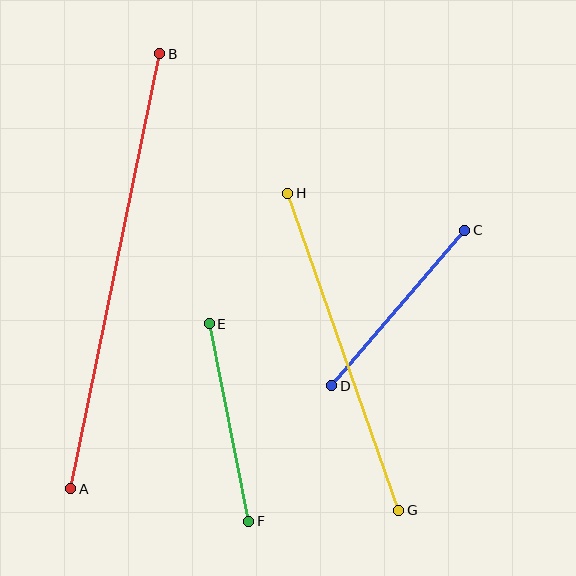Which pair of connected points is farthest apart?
Points A and B are farthest apart.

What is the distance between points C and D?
The distance is approximately 205 pixels.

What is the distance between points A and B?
The distance is approximately 444 pixels.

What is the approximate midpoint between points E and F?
The midpoint is at approximately (229, 423) pixels.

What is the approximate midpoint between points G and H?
The midpoint is at approximately (343, 352) pixels.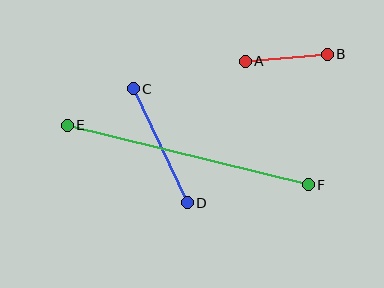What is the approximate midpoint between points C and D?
The midpoint is at approximately (160, 146) pixels.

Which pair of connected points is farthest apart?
Points E and F are farthest apart.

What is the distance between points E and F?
The distance is approximately 248 pixels.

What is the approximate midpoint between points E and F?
The midpoint is at approximately (188, 155) pixels.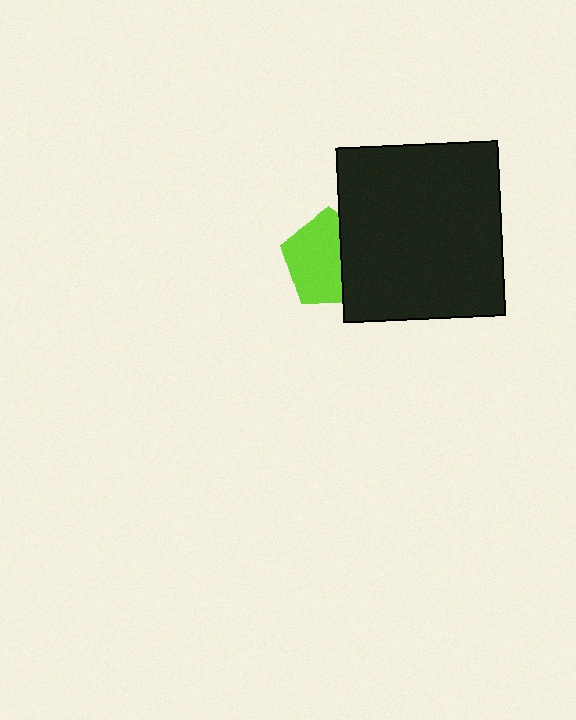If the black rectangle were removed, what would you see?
You would see the complete lime pentagon.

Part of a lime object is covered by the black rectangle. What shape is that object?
It is a pentagon.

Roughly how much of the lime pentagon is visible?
About half of it is visible (roughly 63%).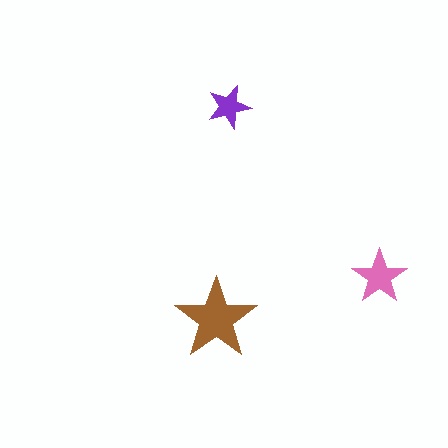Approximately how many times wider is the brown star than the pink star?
About 1.5 times wider.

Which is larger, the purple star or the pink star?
The pink one.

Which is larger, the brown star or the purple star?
The brown one.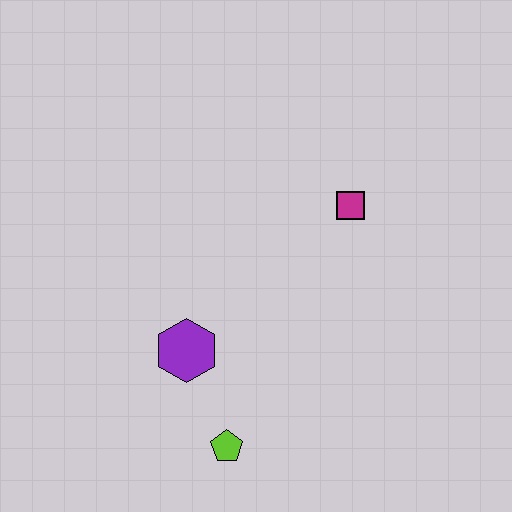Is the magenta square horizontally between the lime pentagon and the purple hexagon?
No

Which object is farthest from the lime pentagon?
The magenta square is farthest from the lime pentagon.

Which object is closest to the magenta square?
The purple hexagon is closest to the magenta square.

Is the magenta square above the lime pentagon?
Yes